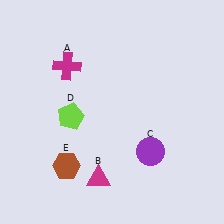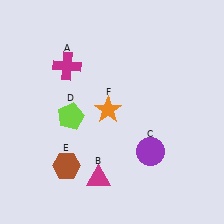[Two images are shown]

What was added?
An orange star (F) was added in Image 2.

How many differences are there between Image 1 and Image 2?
There is 1 difference between the two images.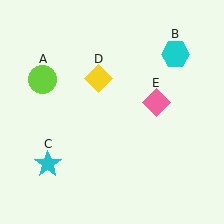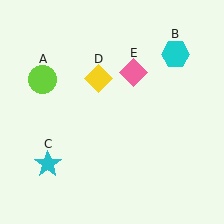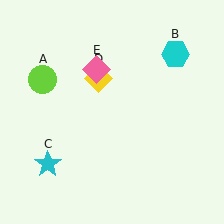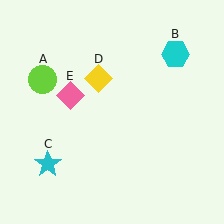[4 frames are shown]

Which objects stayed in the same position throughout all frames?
Lime circle (object A) and cyan hexagon (object B) and cyan star (object C) and yellow diamond (object D) remained stationary.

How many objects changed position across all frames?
1 object changed position: pink diamond (object E).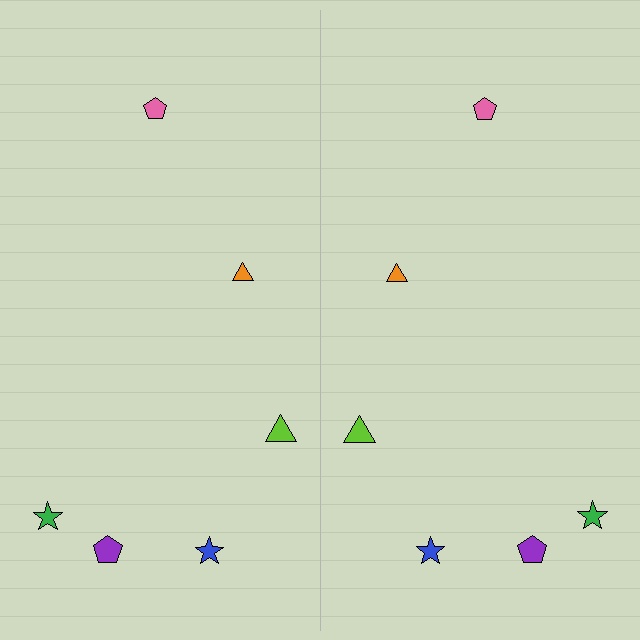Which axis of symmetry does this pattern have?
The pattern has a vertical axis of symmetry running through the center of the image.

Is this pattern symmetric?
Yes, this pattern has bilateral (reflection) symmetry.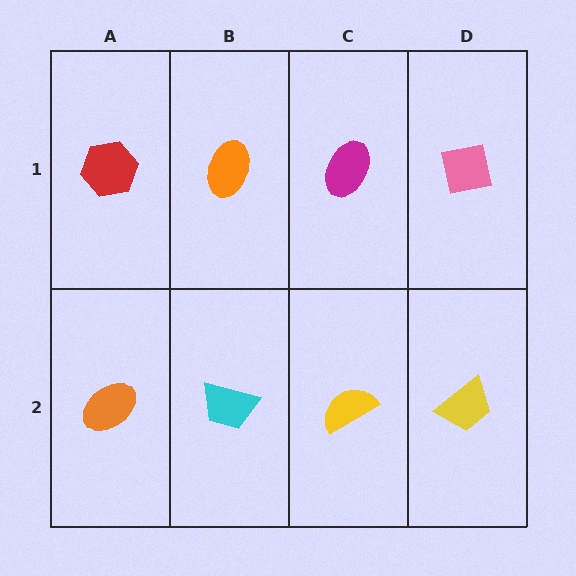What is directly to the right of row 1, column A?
An orange ellipse.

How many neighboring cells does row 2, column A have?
2.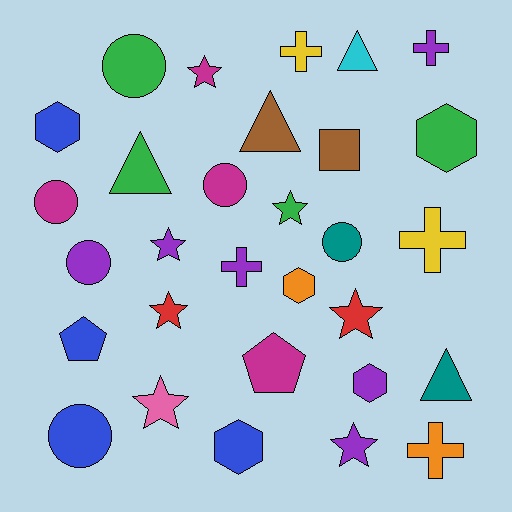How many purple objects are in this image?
There are 6 purple objects.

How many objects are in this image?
There are 30 objects.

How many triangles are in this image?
There are 4 triangles.